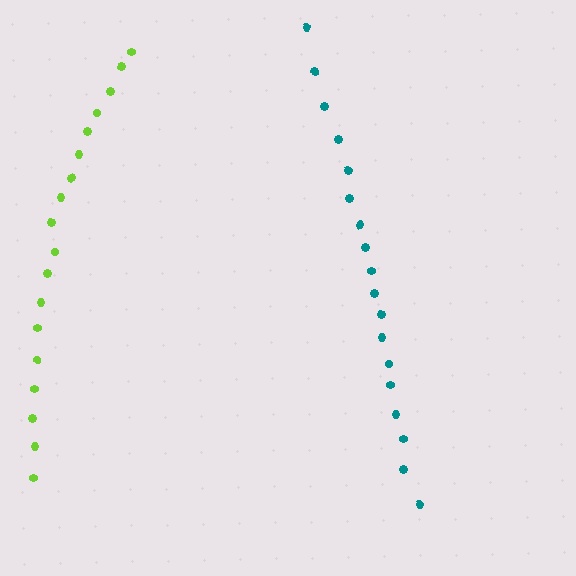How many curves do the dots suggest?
There are 2 distinct paths.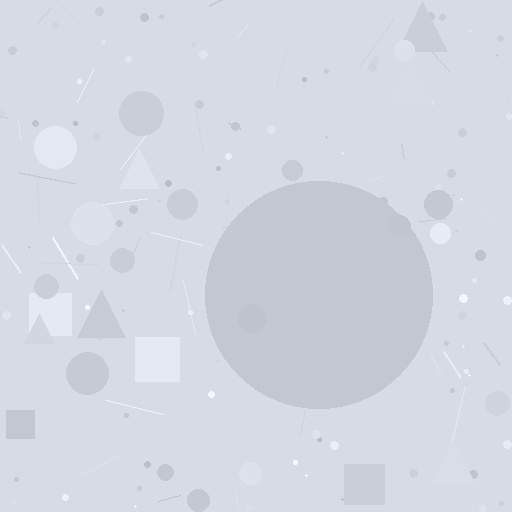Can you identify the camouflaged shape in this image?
The camouflaged shape is a circle.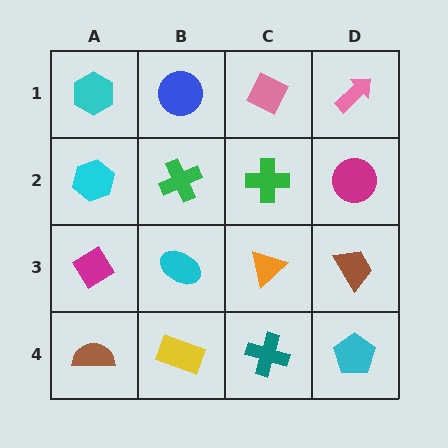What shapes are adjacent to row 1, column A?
A cyan hexagon (row 2, column A), a blue circle (row 1, column B).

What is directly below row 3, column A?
A brown semicircle.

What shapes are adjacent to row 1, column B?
A green cross (row 2, column B), a cyan hexagon (row 1, column A), a pink diamond (row 1, column C).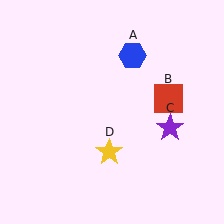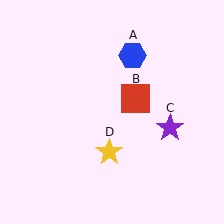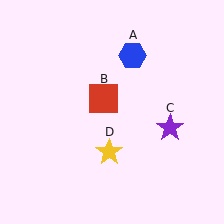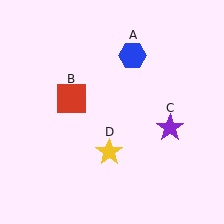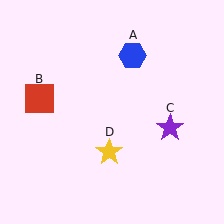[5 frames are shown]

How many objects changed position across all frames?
1 object changed position: red square (object B).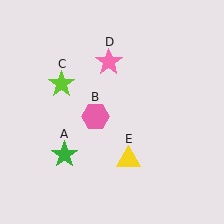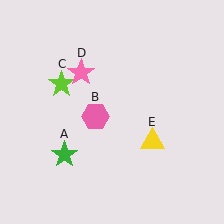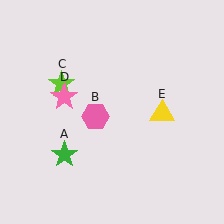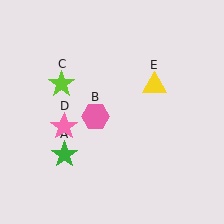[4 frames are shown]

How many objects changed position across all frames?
2 objects changed position: pink star (object D), yellow triangle (object E).